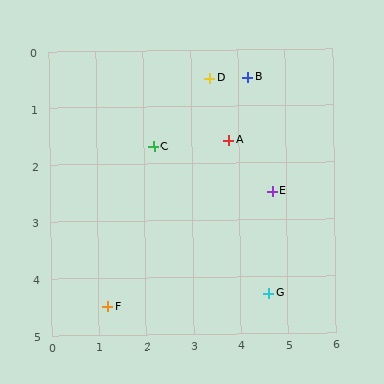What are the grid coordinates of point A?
Point A is at approximately (3.8, 1.6).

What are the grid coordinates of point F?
Point F is at approximately (1.2, 4.5).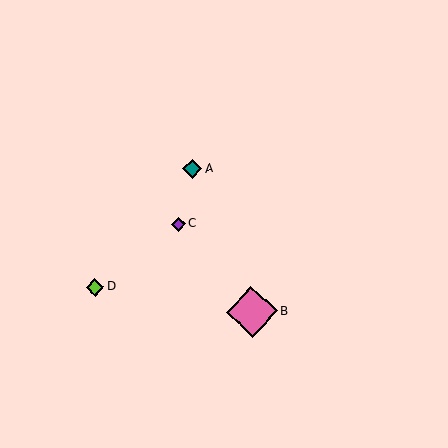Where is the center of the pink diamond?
The center of the pink diamond is at (252, 312).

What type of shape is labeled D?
Shape D is a lime diamond.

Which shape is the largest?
The pink diamond (labeled B) is the largest.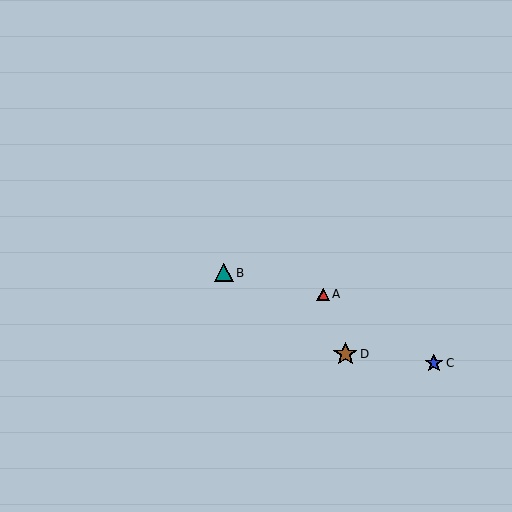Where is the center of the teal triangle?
The center of the teal triangle is at (224, 273).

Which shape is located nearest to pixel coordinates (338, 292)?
The red triangle (labeled A) at (323, 294) is nearest to that location.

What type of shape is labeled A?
Shape A is a red triangle.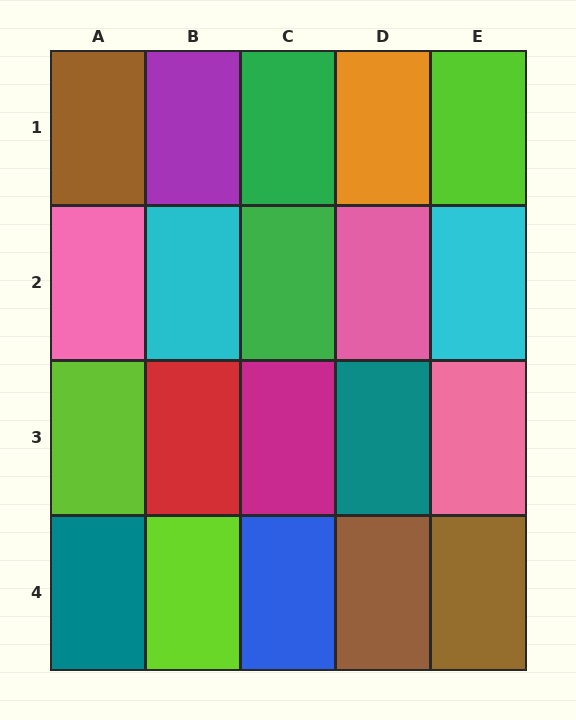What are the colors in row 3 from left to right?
Lime, red, magenta, teal, pink.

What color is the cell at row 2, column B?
Cyan.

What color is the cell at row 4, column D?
Brown.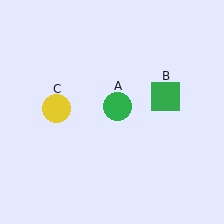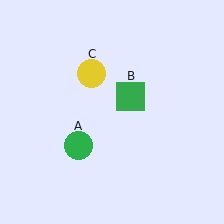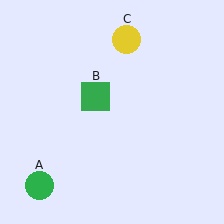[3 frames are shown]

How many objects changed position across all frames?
3 objects changed position: green circle (object A), green square (object B), yellow circle (object C).